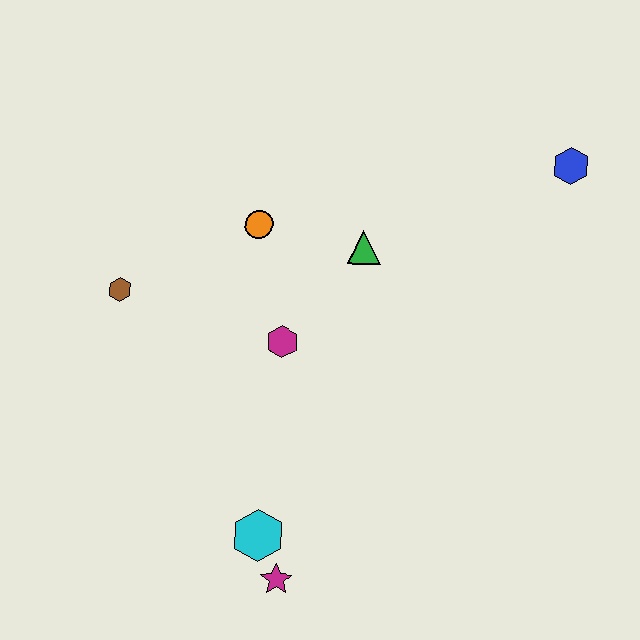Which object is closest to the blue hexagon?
The green triangle is closest to the blue hexagon.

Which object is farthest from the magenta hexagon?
The blue hexagon is farthest from the magenta hexagon.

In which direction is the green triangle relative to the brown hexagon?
The green triangle is to the right of the brown hexagon.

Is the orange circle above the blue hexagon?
No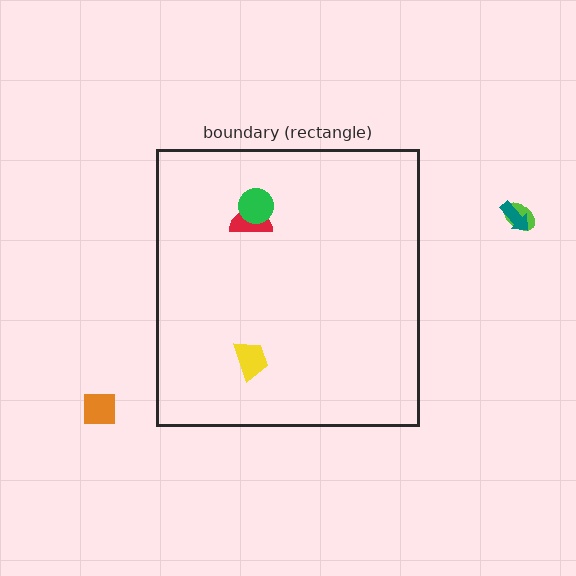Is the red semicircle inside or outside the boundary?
Inside.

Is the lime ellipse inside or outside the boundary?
Outside.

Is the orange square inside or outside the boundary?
Outside.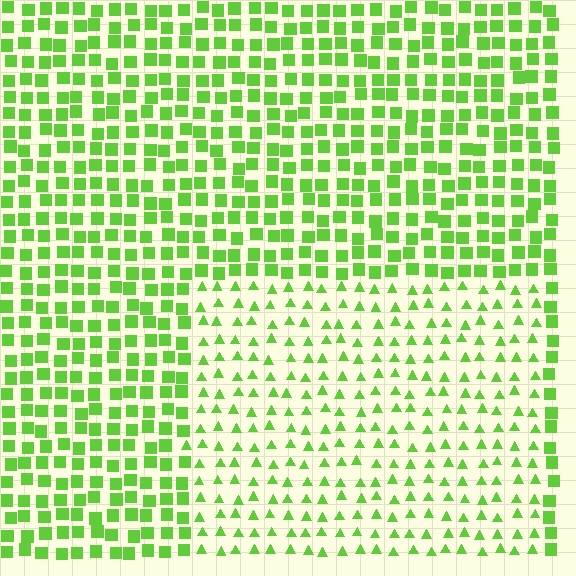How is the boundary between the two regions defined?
The boundary is defined by a change in element shape: triangles inside vs. squares outside. All elements share the same color and spacing.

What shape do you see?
I see a rectangle.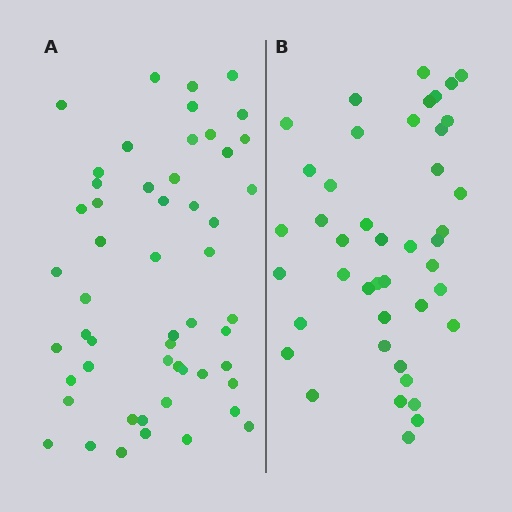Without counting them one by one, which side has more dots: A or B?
Region A (the left region) has more dots.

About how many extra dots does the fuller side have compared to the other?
Region A has roughly 10 or so more dots than region B.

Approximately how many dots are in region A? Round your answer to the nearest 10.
About 50 dots. (The exact count is 53, which rounds to 50.)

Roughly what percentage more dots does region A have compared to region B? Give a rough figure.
About 25% more.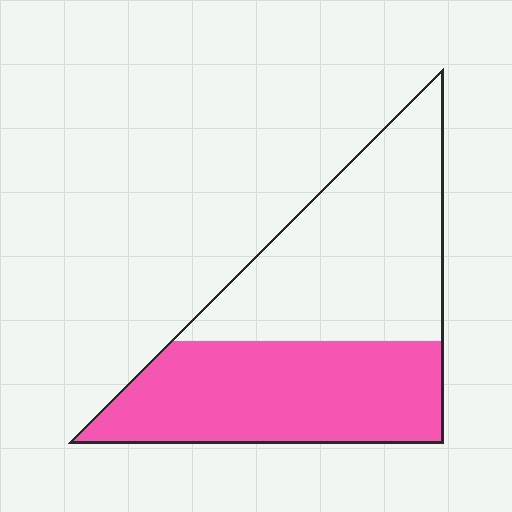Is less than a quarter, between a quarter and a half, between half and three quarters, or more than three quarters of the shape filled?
Between a quarter and a half.